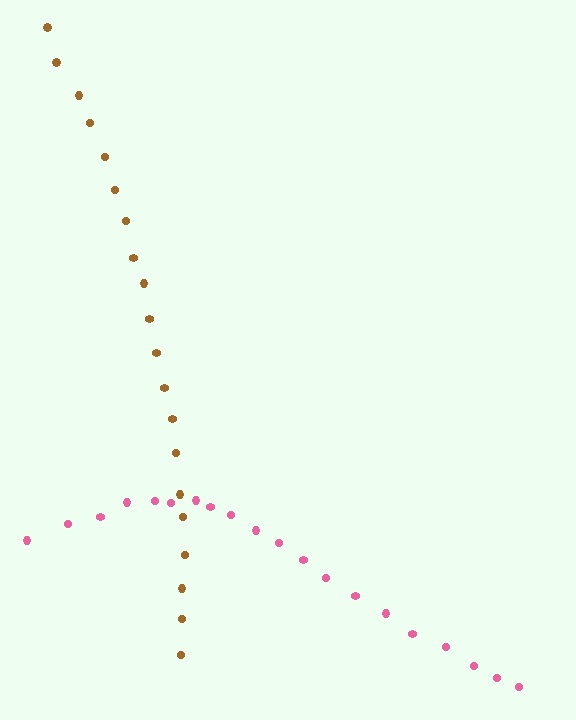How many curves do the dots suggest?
There are 2 distinct paths.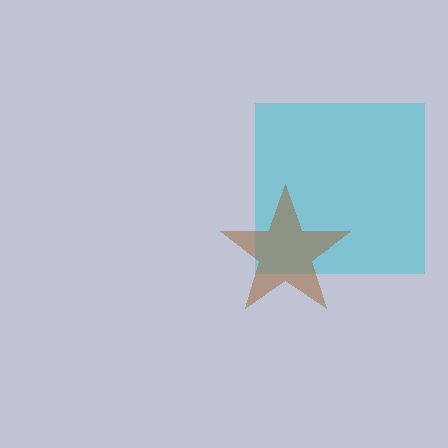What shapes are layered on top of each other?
The layered shapes are: a cyan square, a brown star.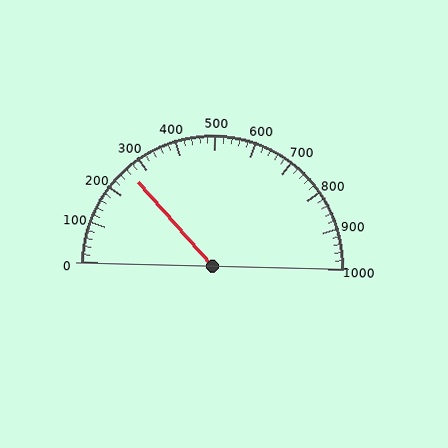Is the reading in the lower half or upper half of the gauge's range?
The reading is in the lower half of the range (0 to 1000).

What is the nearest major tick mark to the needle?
The nearest major tick mark is 300.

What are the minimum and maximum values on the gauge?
The gauge ranges from 0 to 1000.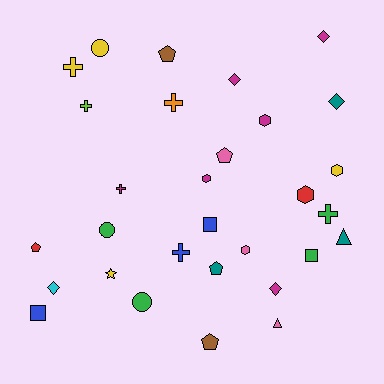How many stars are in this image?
There is 1 star.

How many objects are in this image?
There are 30 objects.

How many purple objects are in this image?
There are no purple objects.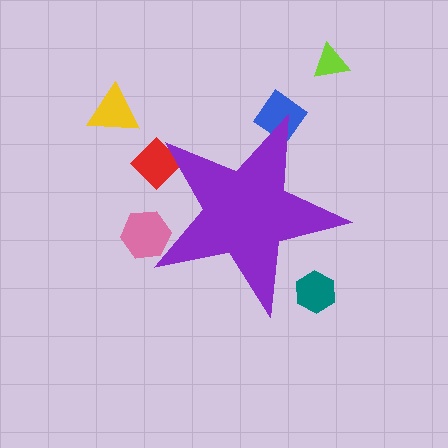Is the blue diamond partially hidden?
Yes, the blue diamond is partially hidden behind the purple star.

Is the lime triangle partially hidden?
No, the lime triangle is fully visible.